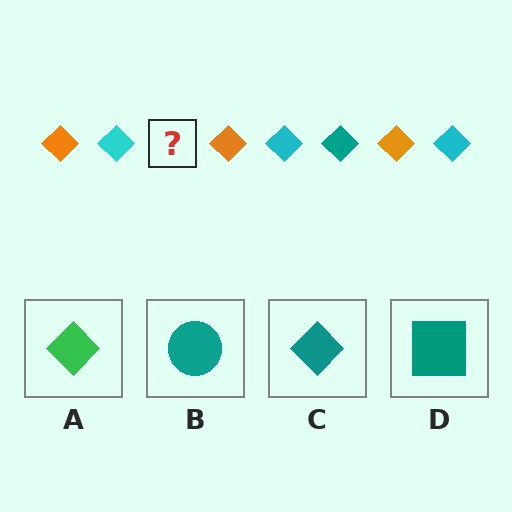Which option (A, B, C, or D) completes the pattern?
C.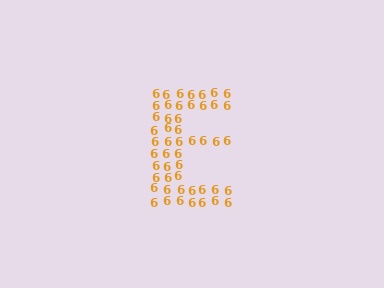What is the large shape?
The large shape is the letter E.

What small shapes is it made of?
It is made of small digit 6's.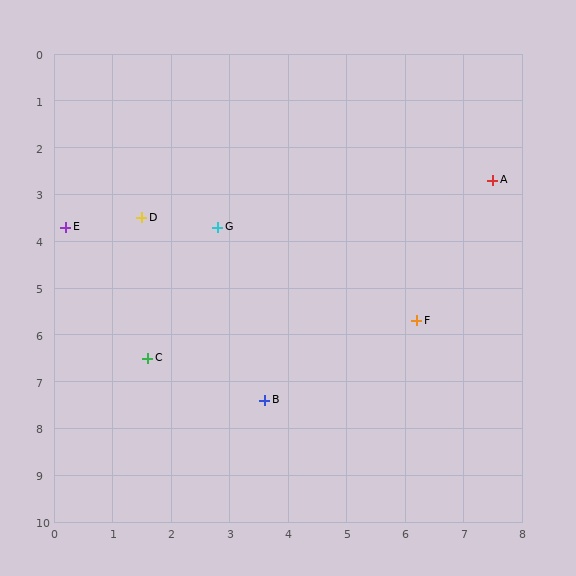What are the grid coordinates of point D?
Point D is at approximately (1.5, 3.5).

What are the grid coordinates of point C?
Point C is at approximately (1.6, 6.5).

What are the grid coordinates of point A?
Point A is at approximately (7.5, 2.7).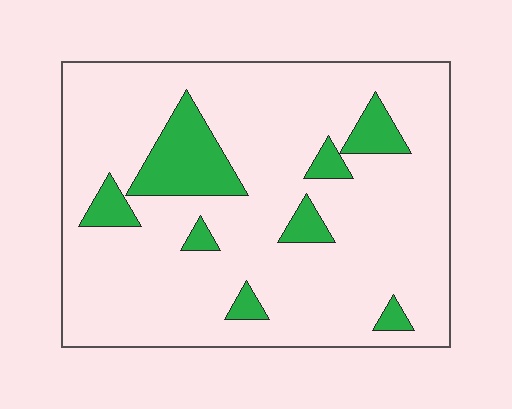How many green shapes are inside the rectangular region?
8.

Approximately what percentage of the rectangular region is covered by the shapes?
Approximately 15%.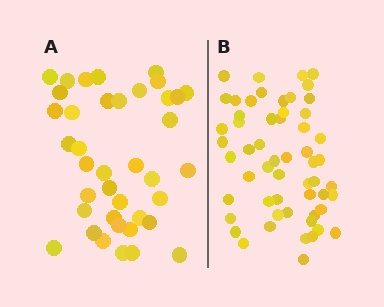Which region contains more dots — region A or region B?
Region B (the right region) has more dots.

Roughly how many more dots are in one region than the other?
Region B has approximately 15 more dots than region A.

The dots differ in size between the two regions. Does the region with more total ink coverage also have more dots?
No. Region A has more total ink coverage because its dots are larger, but region B actually contains more individual dots. Total area can be misleading — the number of items is what matters here.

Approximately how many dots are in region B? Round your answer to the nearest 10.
About 60 dots. (The exact count is 56, which rounds to 60.)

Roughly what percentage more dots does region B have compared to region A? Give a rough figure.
About 45% more.